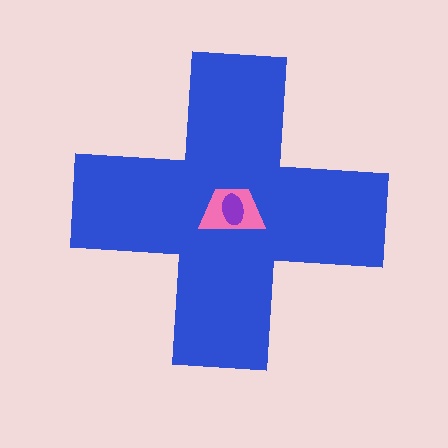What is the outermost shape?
The blue cross.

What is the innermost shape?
The purple ellipse.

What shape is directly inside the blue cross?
The pink trapezoid.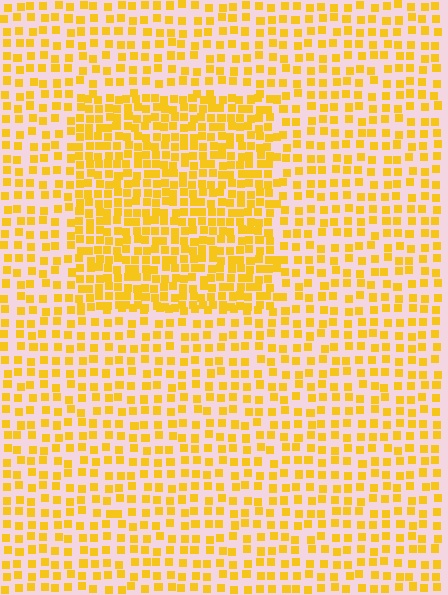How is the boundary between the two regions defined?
The boundary is defined by a change in element density (approximately 1.8x ratio). All elements are the same color, size, and shape.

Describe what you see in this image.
The image contains small yellow elements arranged at two different densities. A rectangle-shaped region is visible where the elements are more densely packed than the surrounding area.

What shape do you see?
I see a rectangle.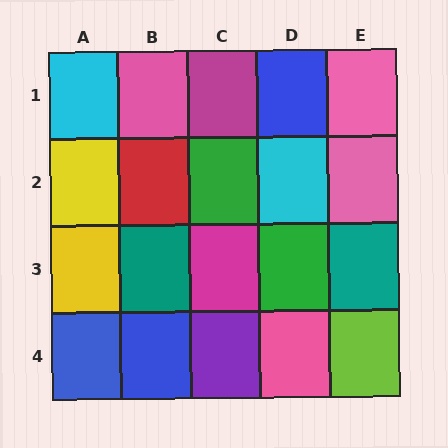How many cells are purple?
1 cell is purple.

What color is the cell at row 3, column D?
Green.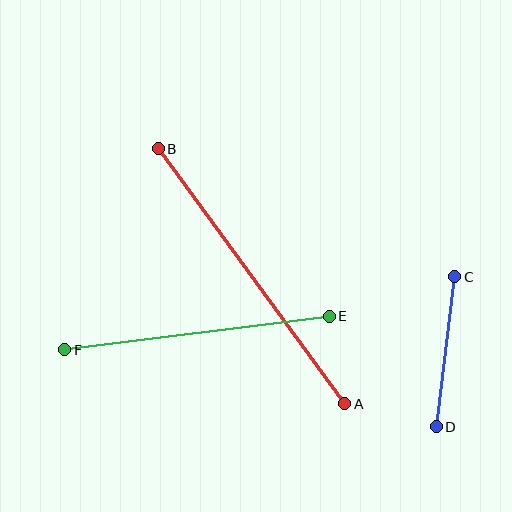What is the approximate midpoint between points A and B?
The midpoint is at approximately (252, 276) pixels.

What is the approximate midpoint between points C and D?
The midpoint is at approximately (446, 352) pixels.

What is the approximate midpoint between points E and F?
The midpoint is at approximately (197, 333) pixels.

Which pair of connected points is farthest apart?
Points A and B are farthest apart.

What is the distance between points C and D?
The distance is approximately 151 pixels.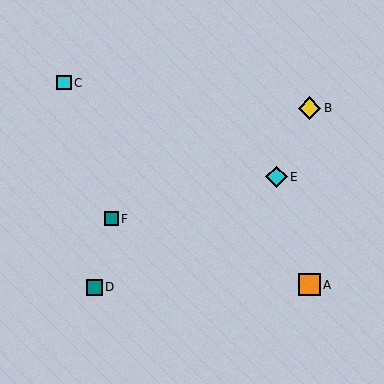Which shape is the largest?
The yellow diamond (labeled B) is the largest.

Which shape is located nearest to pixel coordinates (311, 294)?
The orange square (labeled A) at (309, 285) is nearest to that location.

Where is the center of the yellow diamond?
The center of the yellow diamond is at (309, 108).